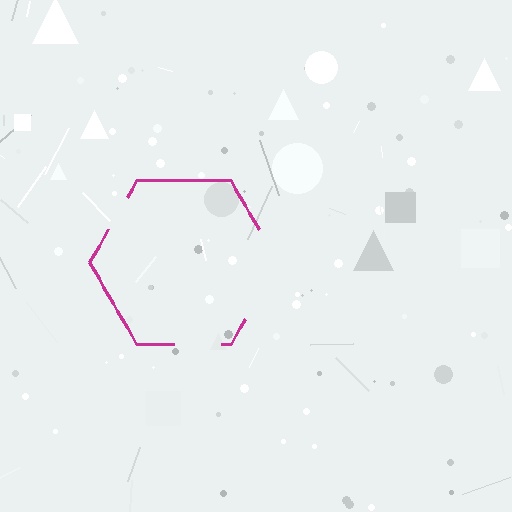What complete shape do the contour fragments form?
The contour fragments form a hexagon.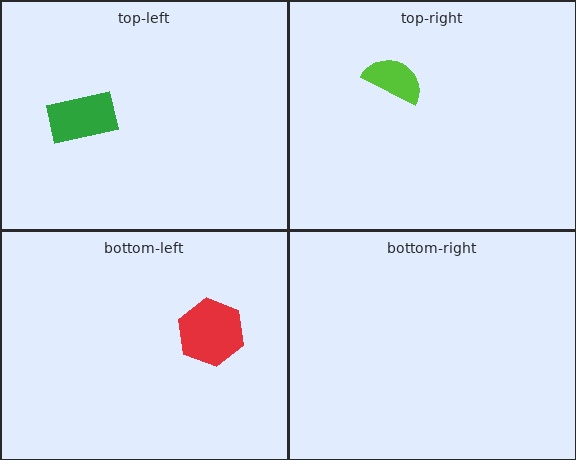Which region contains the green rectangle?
The top-left region.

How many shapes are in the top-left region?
1.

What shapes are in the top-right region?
The lime semicircle.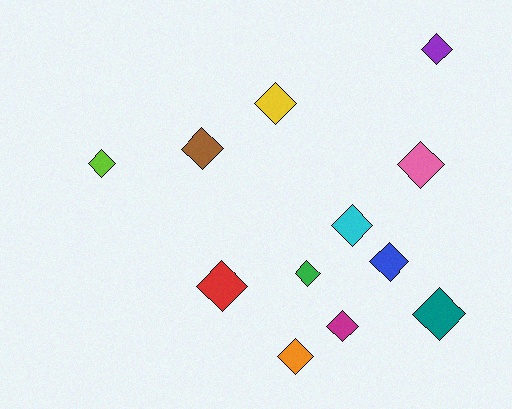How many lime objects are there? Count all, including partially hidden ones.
There is 1 lime object.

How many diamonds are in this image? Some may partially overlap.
There are 12 diamonds.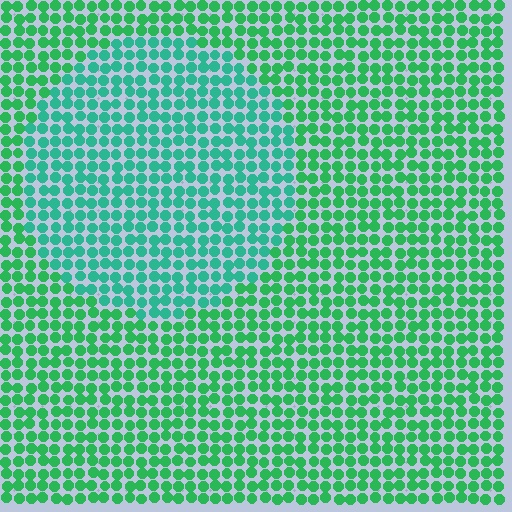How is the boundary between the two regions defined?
The boundary is defined purely by a slight shift in hue (about 26 degrees). Spacing, size, and orientation are identical on both sides.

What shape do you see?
I see a circle.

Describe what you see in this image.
The image is filled with small green elements in a uniform arrangement. A circle-shaped region is visible where the elements are tinted to a slightly different hue, forming a subtle color boundary.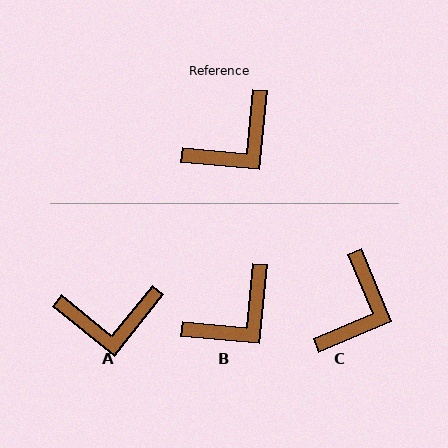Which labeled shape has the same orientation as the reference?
B.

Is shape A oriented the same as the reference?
No, it is off by about 34 degrees.